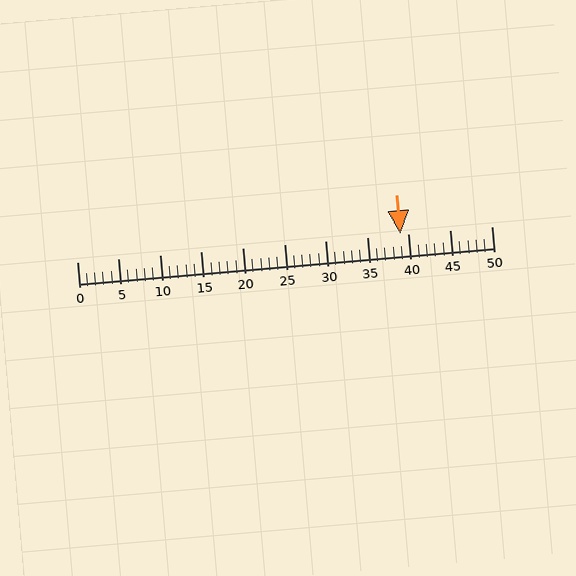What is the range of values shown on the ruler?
The ruler shows values from 0 to 50.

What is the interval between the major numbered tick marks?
The major tick marks are spaced 5 units apart.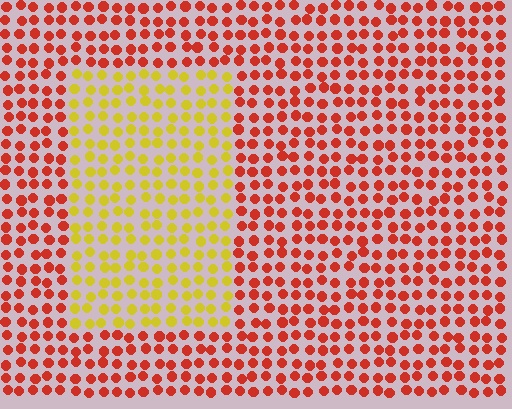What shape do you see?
I see a rectangle.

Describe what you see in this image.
The image is filled with small red elements in a uniform arrangement. A rectangle-shaped region is visible where the elements are tinted to a slightly different hue, forming a subtle color boundary.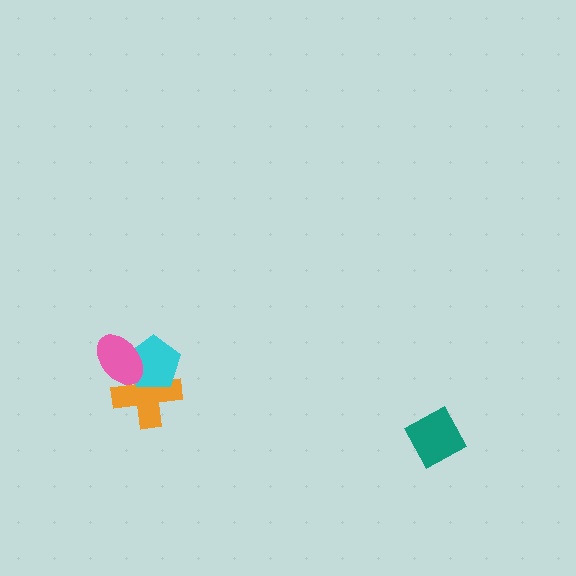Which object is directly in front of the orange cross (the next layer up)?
The cyan pentagon is directly in front of the orange cross.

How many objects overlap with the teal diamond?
0 objects overlap with the teal diamond.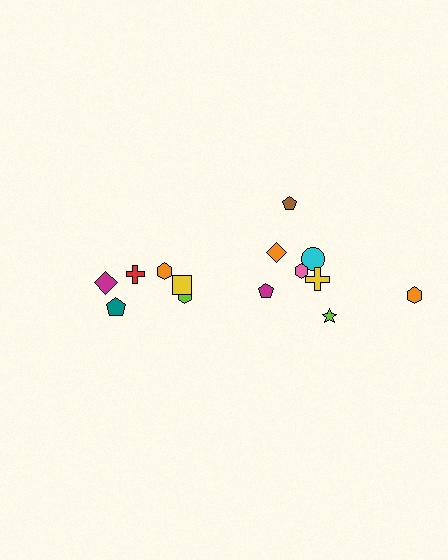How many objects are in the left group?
There are 6 objects.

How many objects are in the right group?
There are 8 objects.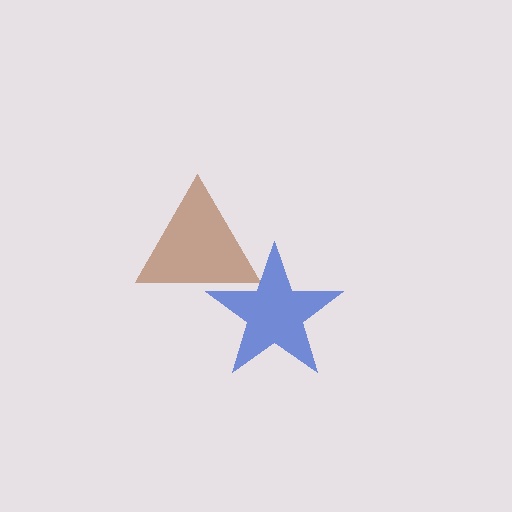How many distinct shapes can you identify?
There are 2 distinct shapes: a brown triangle, a blue star.